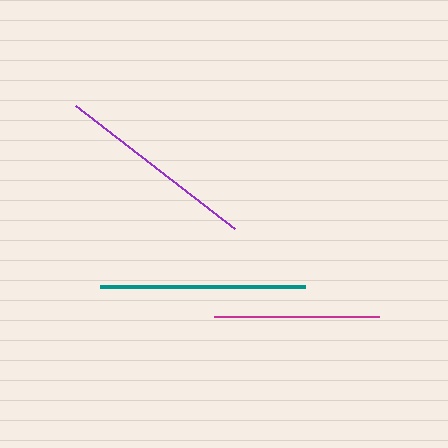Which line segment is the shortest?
The magenta line is the shortest at approximately 165 pixels.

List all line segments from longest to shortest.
From longest to shortest: teal, purple, magenta.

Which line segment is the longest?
The teal line is the longest at approximately 205 pixels.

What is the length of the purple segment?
The purple segment is approximately 201 pixels long.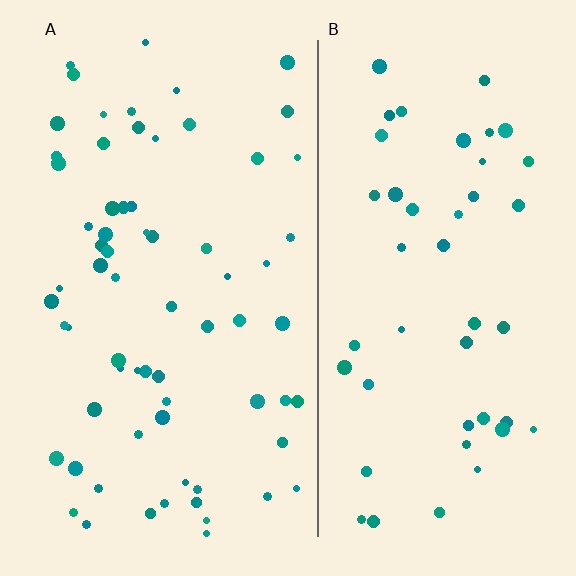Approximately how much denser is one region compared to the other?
Approximately 1.5× — region A over region B.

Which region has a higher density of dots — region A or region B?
A (the left).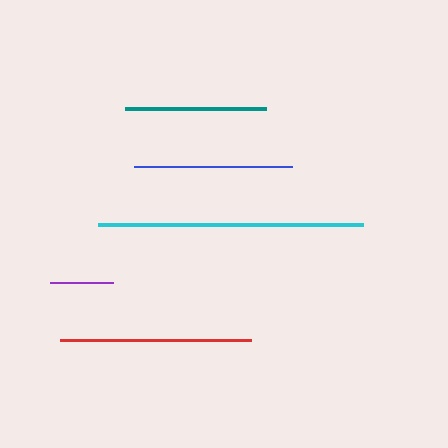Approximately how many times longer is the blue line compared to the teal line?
The blue line is approximately 1.1 times the length of the teal line.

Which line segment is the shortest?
The purple line is the shortest at approximately 64 pixels.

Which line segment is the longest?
The cyan line is the longest at approximately 265 pixels.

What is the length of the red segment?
The red segment is approximately 191 pixels long.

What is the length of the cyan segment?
The cyan segment is approximately 265 pixels long.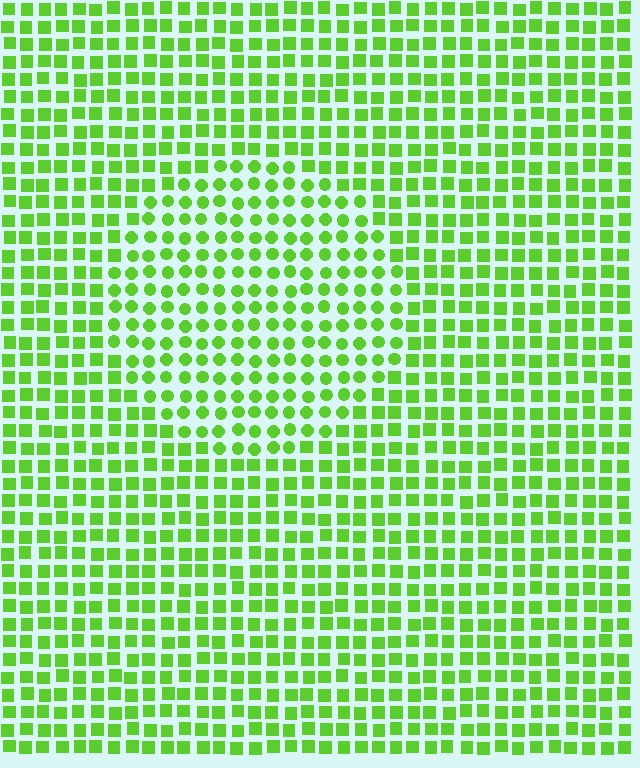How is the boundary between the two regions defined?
The boundary is defined by a change in element shape: circles inside vs. squares outside. All elements share the same color and spacing.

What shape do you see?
I see a circle.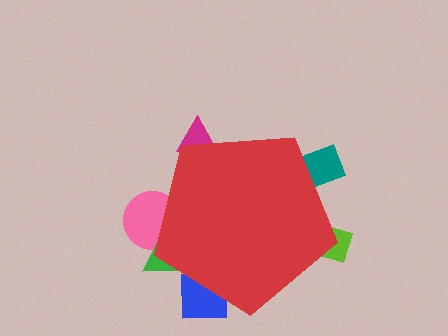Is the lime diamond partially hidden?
Yes, the lime diamond is partially hidden behind the red pentagon.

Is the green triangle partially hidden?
Yes, the green triangle is partially hidden behind the red pentagon.